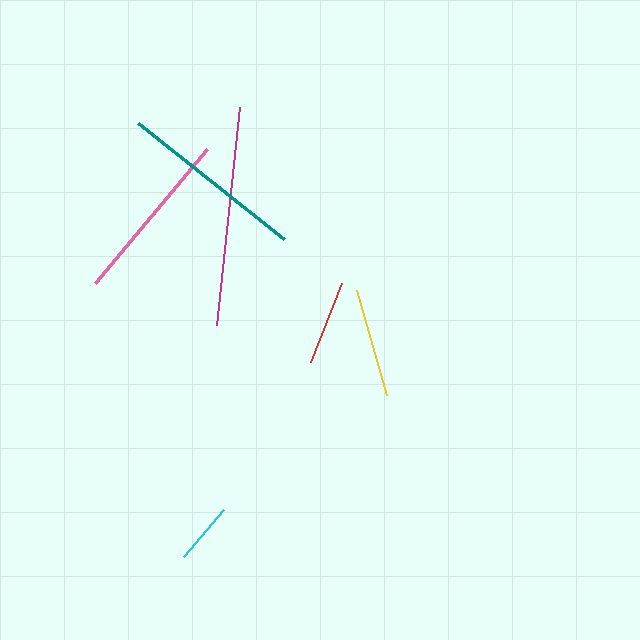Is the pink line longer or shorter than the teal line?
The teal line is longer than the pink line.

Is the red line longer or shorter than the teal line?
The teal line is longer than the red line.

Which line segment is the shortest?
The cyan line is the shortest at approximately 62 pixels.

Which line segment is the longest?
The magenta line is the longest at approximately 220 pixels.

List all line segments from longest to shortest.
From longest to shortest: magenta, teal, pink, yellow, red, cyan.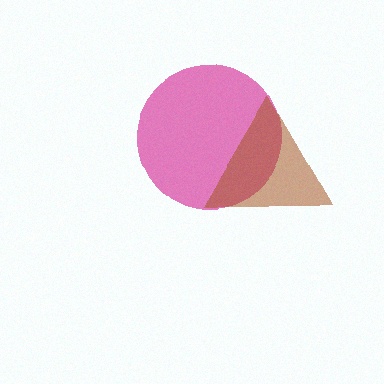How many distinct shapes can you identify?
There are 2 distinct shapes: a magenta circle, a brown triangle.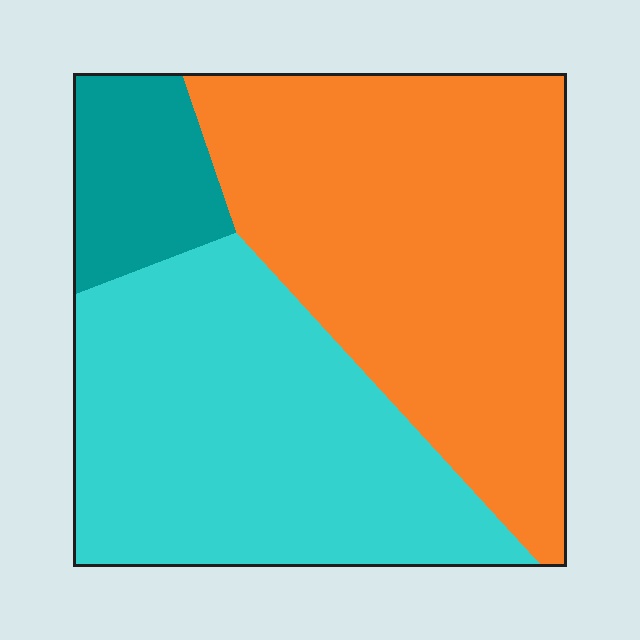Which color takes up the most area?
Orange, at roughly 50%.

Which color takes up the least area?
Teal, at roughly 10%.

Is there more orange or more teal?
Orange.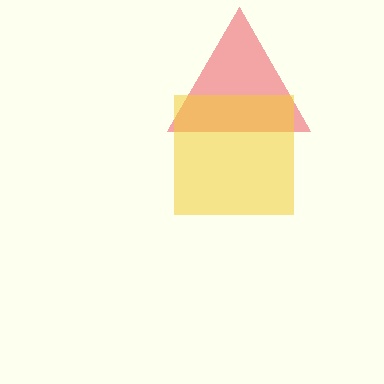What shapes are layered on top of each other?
The layered shapes are: a red triangle, a yellow square.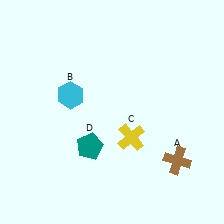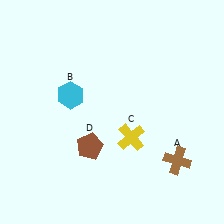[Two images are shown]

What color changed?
The pentagon (D) changed from teal in Image 1 to brown in Image 2.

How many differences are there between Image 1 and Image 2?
There is 1 difference between the two images.